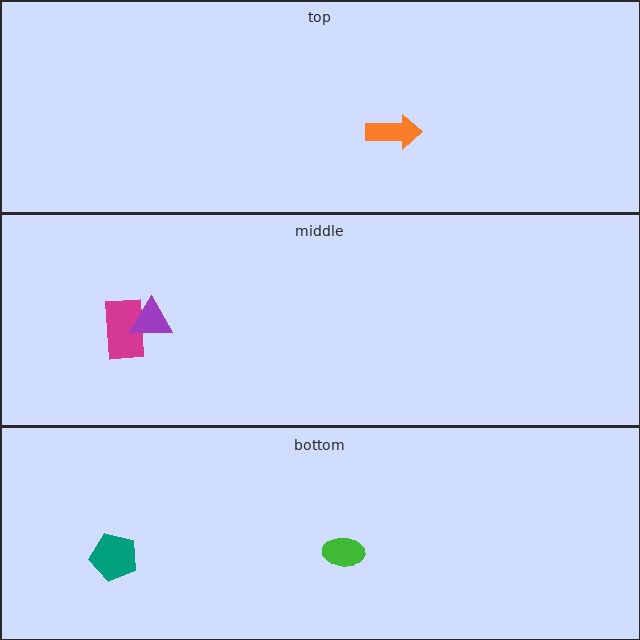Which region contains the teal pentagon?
The bottom region.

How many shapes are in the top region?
1.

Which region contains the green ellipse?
The bottom region.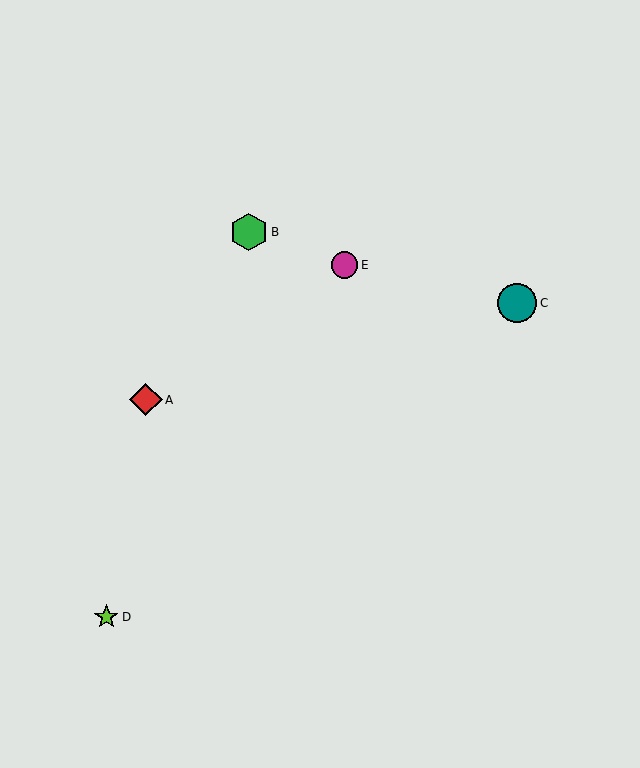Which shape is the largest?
The teal circle (labeled C) is the largest.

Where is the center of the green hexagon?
The center of the green hexagon is at (249, 232).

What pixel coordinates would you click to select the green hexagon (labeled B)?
Click at (249, 232) to select the green hexagon B.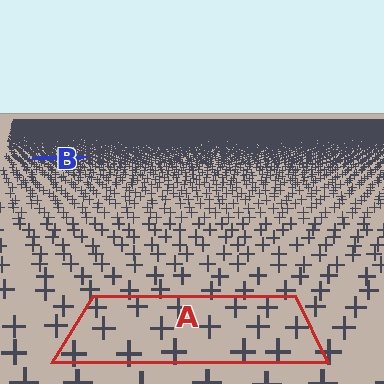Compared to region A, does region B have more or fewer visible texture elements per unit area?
Region B has more texture elements per unit area — they are packed more densely because it is farther away.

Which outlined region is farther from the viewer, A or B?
Region B is farther from the viewer — the texture elements inside it appear smaller and more densely packed.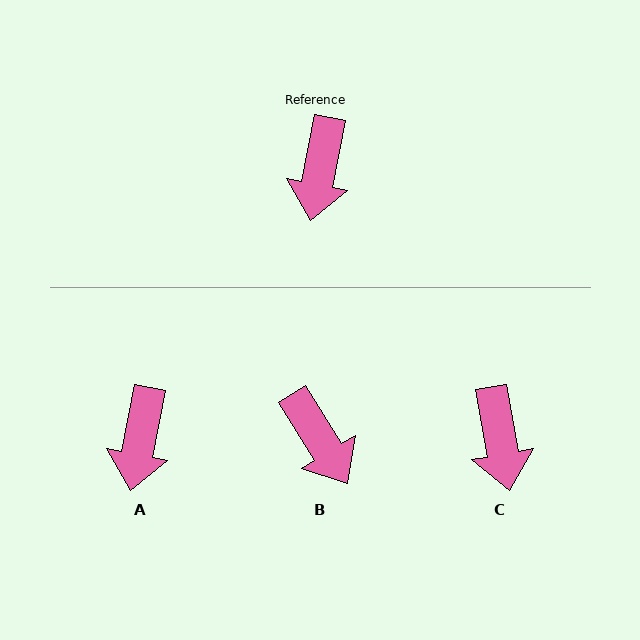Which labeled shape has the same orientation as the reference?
A.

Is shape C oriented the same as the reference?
No, it is off by about 21 degrees.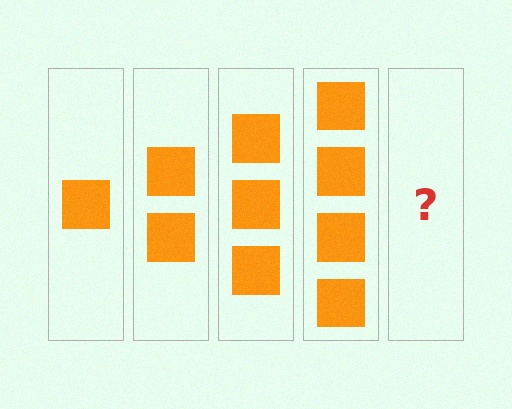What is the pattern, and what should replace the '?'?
The pattern is that each step adds one more square. The '?' should be 5 squares.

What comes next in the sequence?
The next element should be 5 squares.